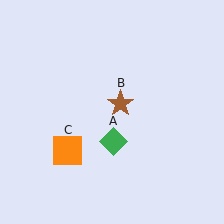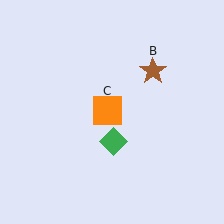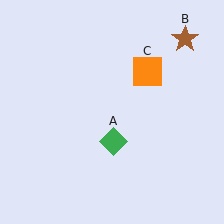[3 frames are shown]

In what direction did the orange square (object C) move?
The orange square (object C) moved up and to the right.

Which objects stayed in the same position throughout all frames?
Green diamond (object A) remained stationary.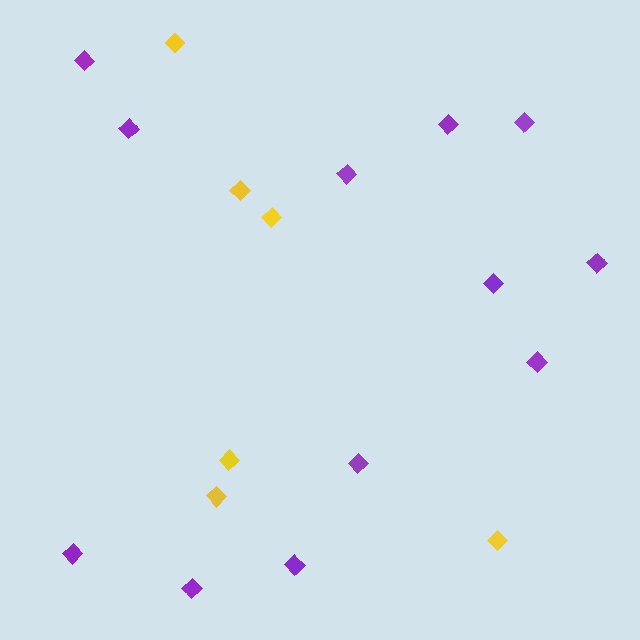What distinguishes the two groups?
There are 2 groups: one group of yellow diamonds (6) and one group of purple diamonds (12).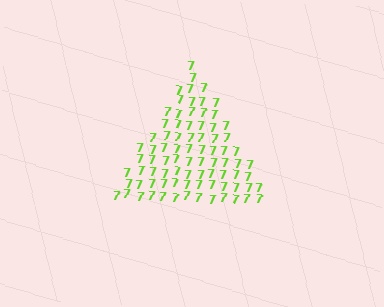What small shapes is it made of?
It is made of small digit 7's.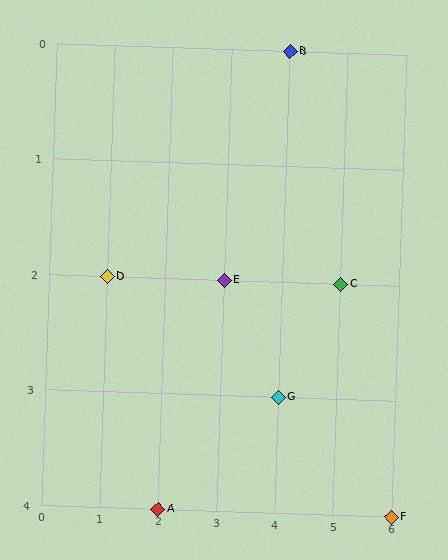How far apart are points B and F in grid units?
Points B and F are 2 columns and 4 rows apart (about 4.5 grid units diagonally).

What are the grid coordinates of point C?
Point C is at grid coordinates (5, 2).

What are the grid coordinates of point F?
Point F is at grid coordinates (6, 4).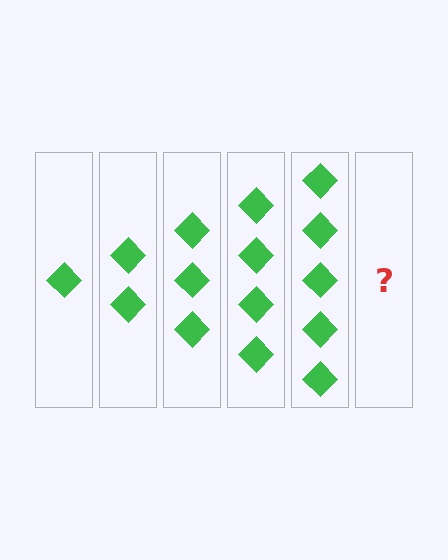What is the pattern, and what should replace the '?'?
The pattern is that each step adds one more diamond. The '?' should be 6 diamonds.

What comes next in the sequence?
The next element should be 6 diamonds.